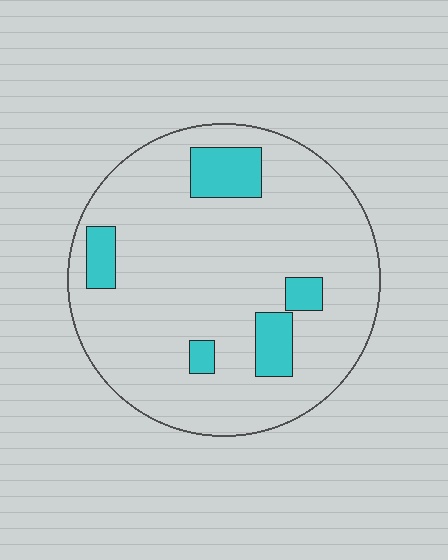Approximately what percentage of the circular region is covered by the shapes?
Approximately 15%.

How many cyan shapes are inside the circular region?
5.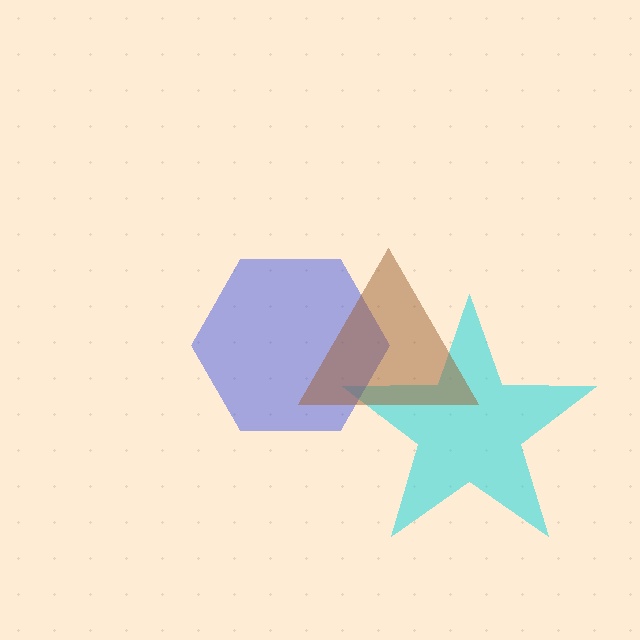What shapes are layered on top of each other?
The layered shapes are: a cyan star, a blue hexagon, a brown triangle.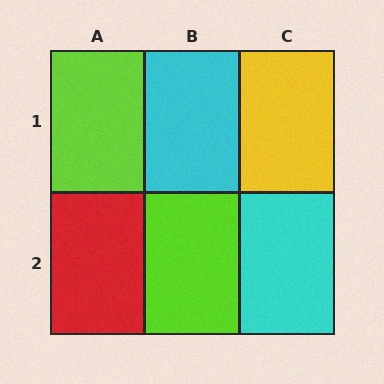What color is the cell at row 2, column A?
Red.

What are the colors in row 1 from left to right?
Lime, cyan, yellow.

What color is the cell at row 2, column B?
Lime.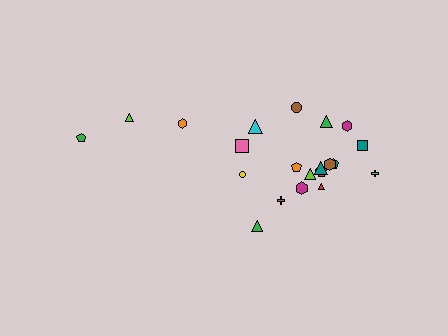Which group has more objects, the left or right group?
The right group.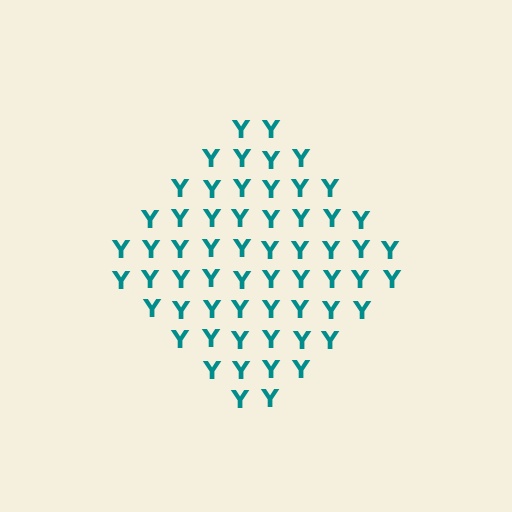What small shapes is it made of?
It is made of small letter Y's.